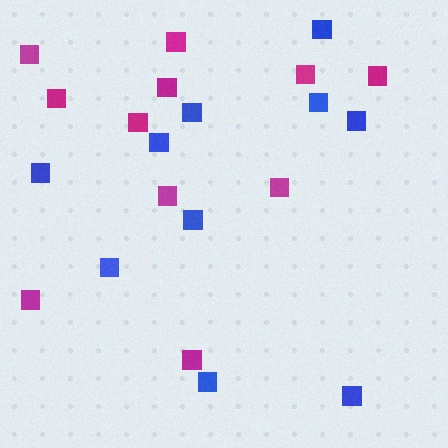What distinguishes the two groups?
There are 2 groups: one group of blue squares (10) and one group of magenta squares (11).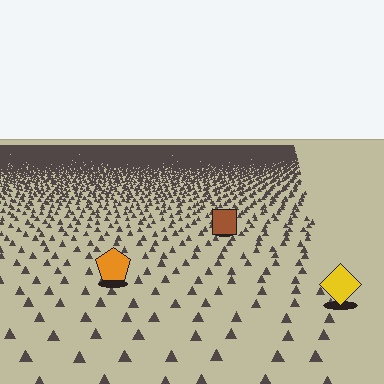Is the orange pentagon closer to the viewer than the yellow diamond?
No. The yellow diamond is closer — you can tell from the texture gradient: the ground texture is coarser near it.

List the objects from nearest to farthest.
From nearest to farthest: the yellow diamond, the orange pentagon, the brown square.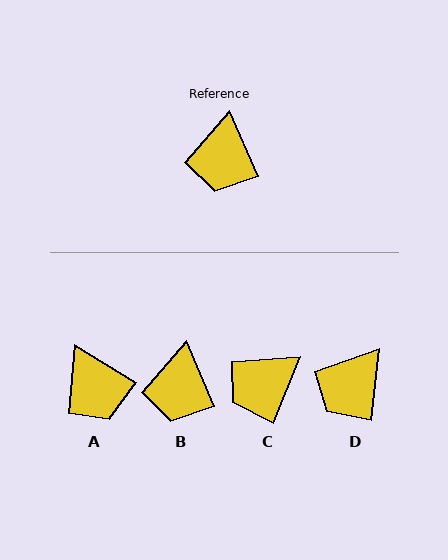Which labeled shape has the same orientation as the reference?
B.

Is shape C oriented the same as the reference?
No, it is off by about 45 degrees.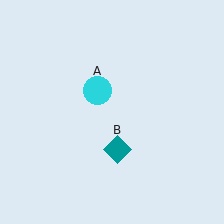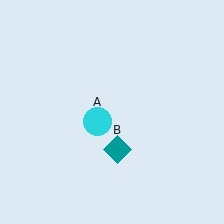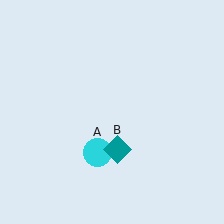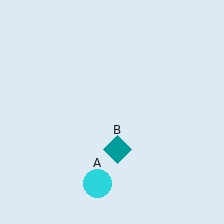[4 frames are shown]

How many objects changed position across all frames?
1 object changed position: cyan circle (object A).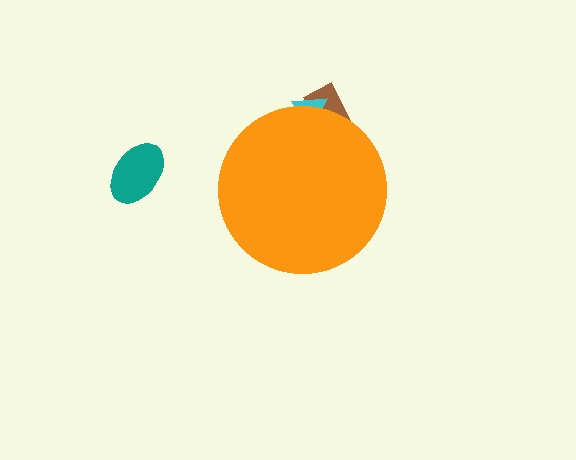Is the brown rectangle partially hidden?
Yes, the brown rectangle is partially hidden behind the orange circle.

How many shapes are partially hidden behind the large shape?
2 shapes are partially hidden.